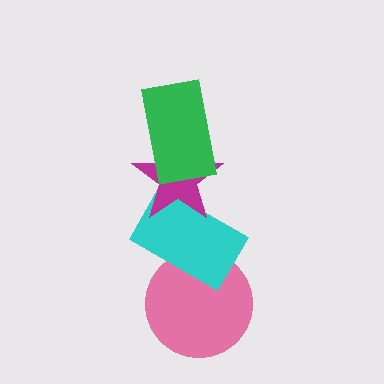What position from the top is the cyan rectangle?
The cyan rectangle is 3rd from the top.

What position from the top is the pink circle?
The pink circle is 4th from the top.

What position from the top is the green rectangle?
The green rectangle is 1st from the top.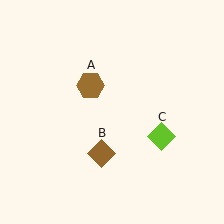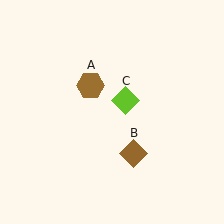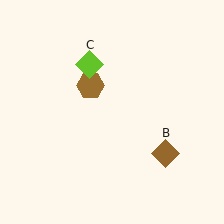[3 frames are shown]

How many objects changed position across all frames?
2 objects changed position: brown diamond (object B), lime diamond (object C).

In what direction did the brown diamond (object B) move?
The brown diamond (object B) moved right.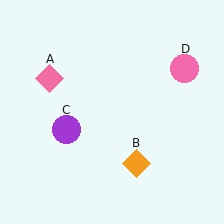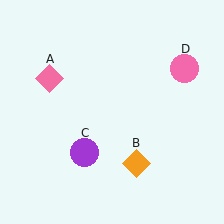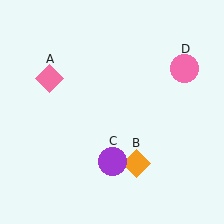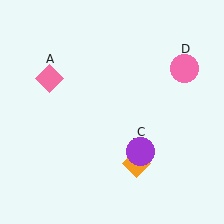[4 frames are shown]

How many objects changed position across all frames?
1 object changed position: purple circle (object C).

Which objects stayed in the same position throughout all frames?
Pink diamond (object A) and orange diamond (object B) and pink circle (object D) remained stationary.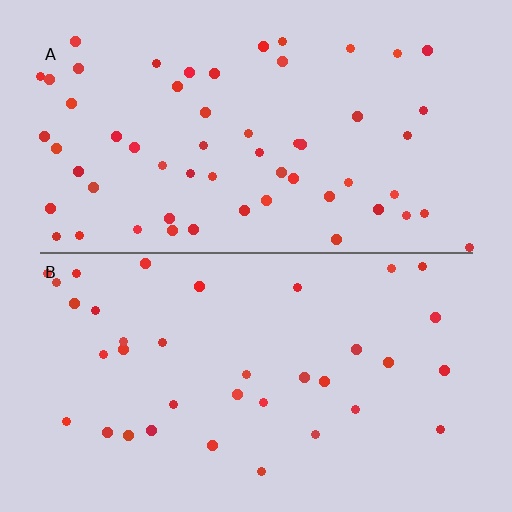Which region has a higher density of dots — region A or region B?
A (the top).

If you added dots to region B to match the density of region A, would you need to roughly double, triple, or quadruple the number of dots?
Approximately double.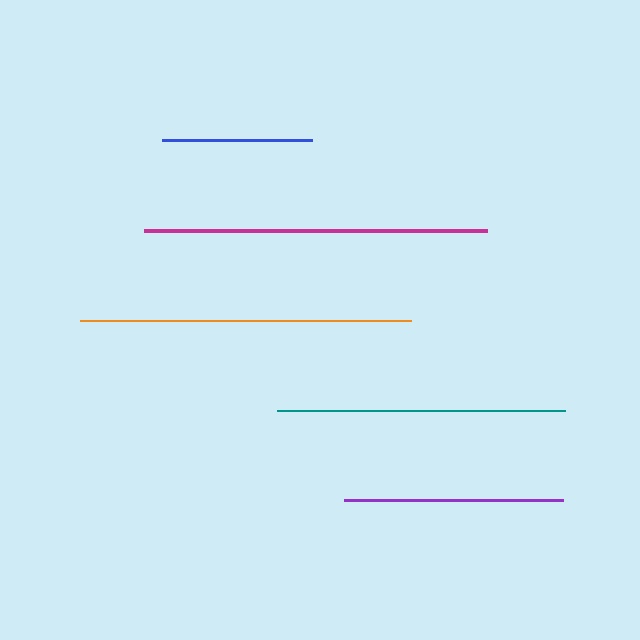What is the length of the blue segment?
The blue segment is approximately 150 pixels long.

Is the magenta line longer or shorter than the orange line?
The magenta line is longer than the orange line.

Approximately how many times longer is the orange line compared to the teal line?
The orange line is approximately 1.2 times the length of the teal line.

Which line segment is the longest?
The magenta line is the longest at approximately 343 pixels.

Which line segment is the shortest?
The blue line is the shortest at approximately 150 pixels.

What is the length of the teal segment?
The teal segment is approximately 288 pixels long.